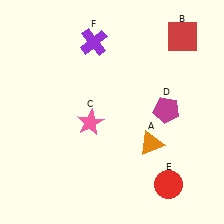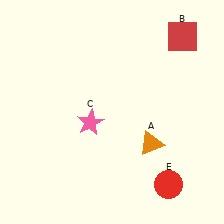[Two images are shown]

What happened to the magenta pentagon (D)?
The magenta pentagon (D) was removed in Image 2. It was in the top-right area of Image 1.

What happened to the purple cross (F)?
The purple cross (F) was removed in Image 2. It was in the top-left area of Image 1.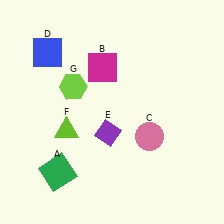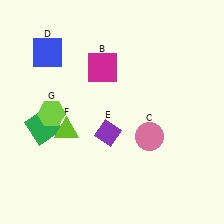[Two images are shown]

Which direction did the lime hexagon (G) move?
The lime hexagon (G) moved down.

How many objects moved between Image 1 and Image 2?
2 objects moved between the two images.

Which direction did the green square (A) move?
The green square (A) moved up.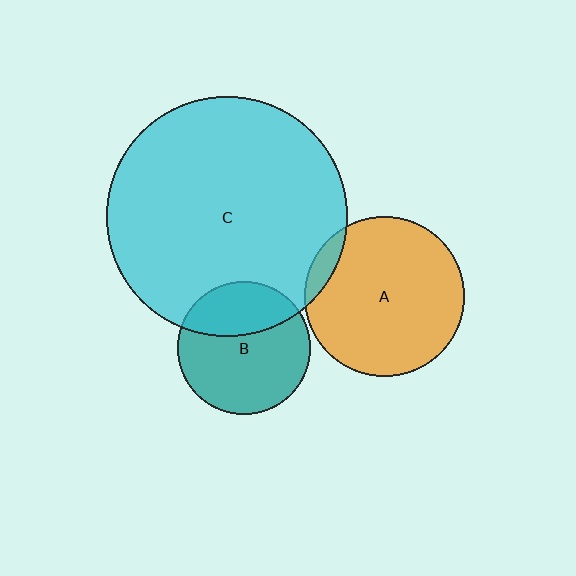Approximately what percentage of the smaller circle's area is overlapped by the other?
Approximately 5%.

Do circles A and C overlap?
Yes.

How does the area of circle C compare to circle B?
Approximately 3.3 times.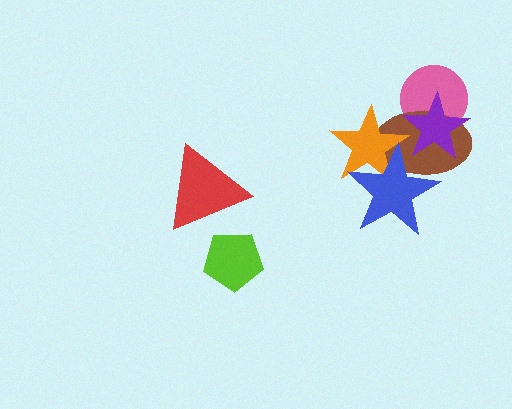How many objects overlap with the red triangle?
0 objects overlap with the red triangle.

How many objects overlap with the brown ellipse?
4 objects overlap with the brown ellipse.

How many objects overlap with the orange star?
3 objects overlap with the orange star.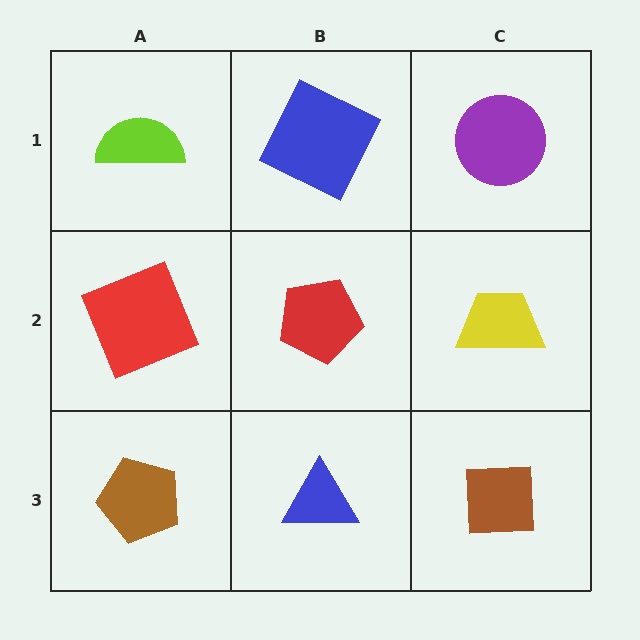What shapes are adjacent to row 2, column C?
A purple circle (row 1, column C), a brown square (row 3, column C), a red pentagon (row 2, column B).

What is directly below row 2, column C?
A brown square.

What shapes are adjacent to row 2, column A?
A lime semicircle (row 1, column A), a brown pentagon (row 3, column A), a red pentagon (row 2, column B).